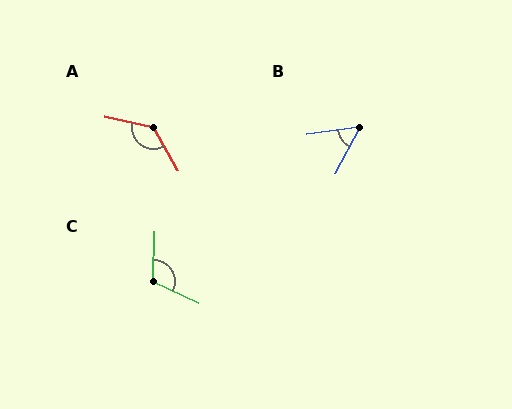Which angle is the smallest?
B, at approximately 54 degrees.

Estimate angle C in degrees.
Approximately 113 degrees.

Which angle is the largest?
A, at approximately 131 degrees.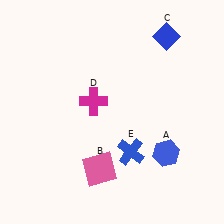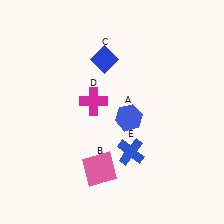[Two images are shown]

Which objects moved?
The objects that moved are: the blue hexagon (A), the blue diamond (C).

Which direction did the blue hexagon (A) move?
The blue hexagon (A) moved left.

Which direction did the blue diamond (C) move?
The blue diamond (C) moved left.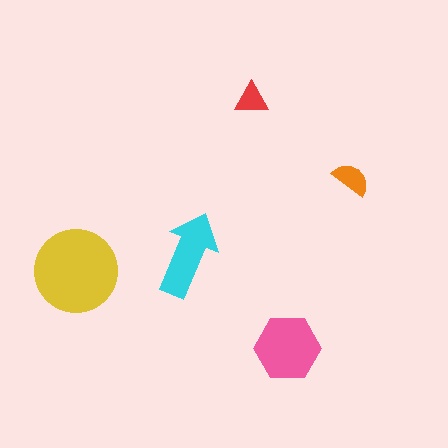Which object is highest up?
The red triangle is topmost.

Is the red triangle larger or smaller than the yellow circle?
Smaller.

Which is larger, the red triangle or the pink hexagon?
The pink hexagon.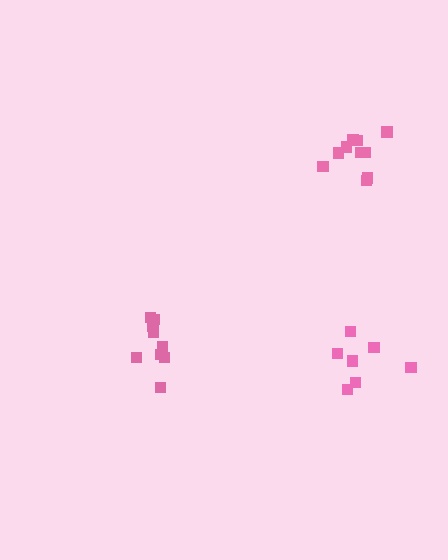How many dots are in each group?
Group 1: 10 dots, Group 2: 9 dots, Group 3: 7 dots (26 total).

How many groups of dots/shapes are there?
There are 3 groups.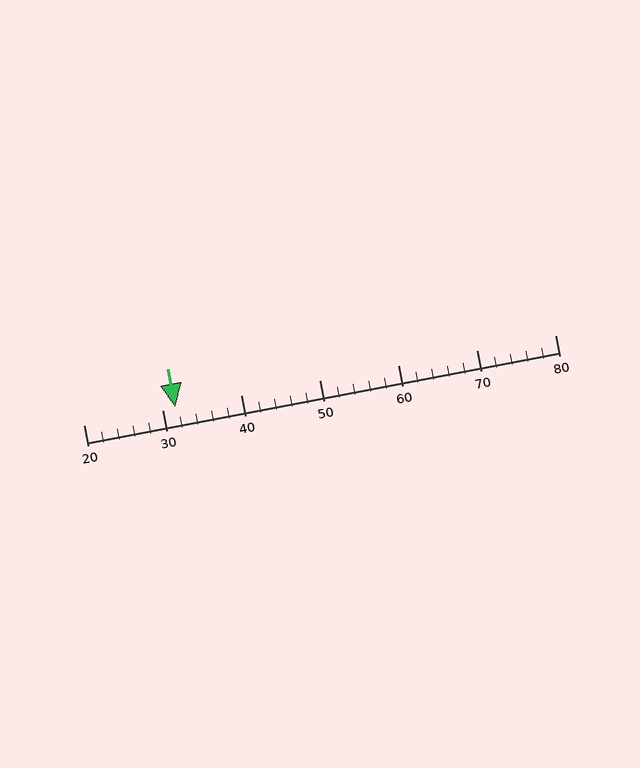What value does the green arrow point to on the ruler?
The green arrow points to approximately 32.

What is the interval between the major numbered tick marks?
The major tick marks are spaced 10 units apart.